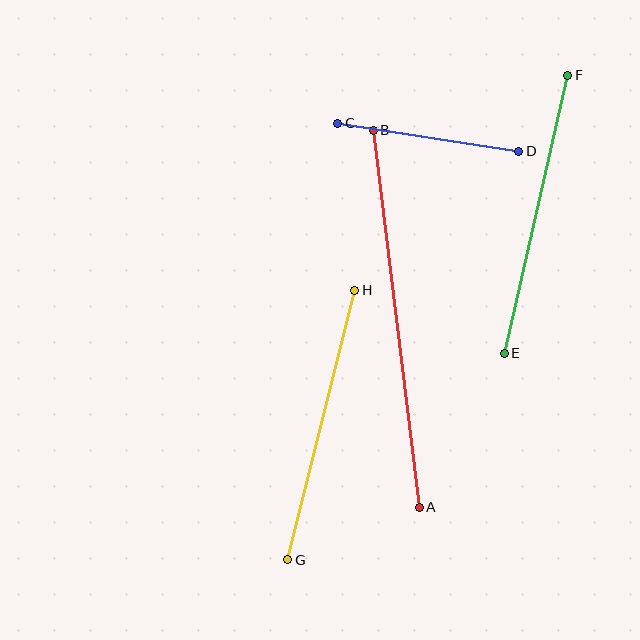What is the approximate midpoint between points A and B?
The midpoint is at approximately (396, 319) pixels.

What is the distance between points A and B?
The distance is approximately 380 pixels.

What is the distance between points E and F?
The distance is approximately 285 pixels.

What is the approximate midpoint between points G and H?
The midpoint is at approximately (321, 425) pixels.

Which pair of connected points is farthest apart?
Points A and B are farthest apart.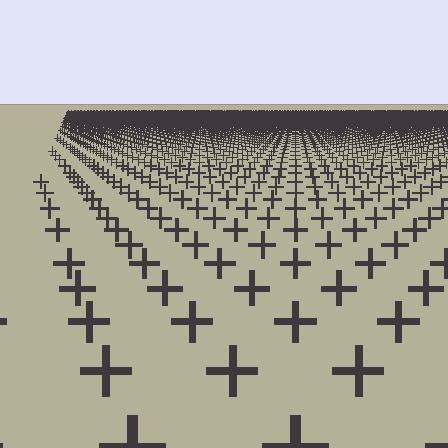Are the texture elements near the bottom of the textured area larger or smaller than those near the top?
Larger. Near the bottom, elements are closer to the viewer and appear at a bigger on-screen size.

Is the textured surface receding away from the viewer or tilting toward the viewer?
The surface is receding away from the viewer. Texture elements get smaller and denser toward the top.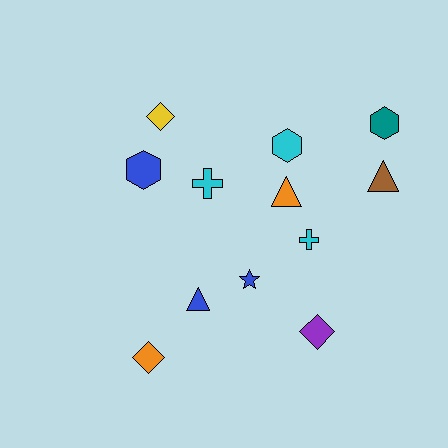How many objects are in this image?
There are 12 objects.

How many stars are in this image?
There is 1 star.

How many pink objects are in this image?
There are no pink objects.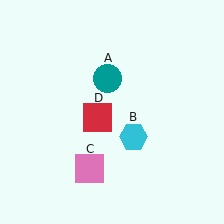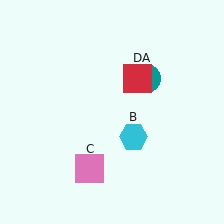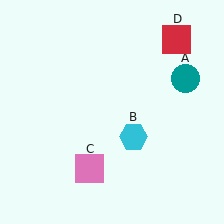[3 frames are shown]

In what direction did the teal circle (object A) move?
The teal circle (object A) moved right.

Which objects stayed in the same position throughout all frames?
Cyan hexagon (object B) and pink square (object C) remained stationary.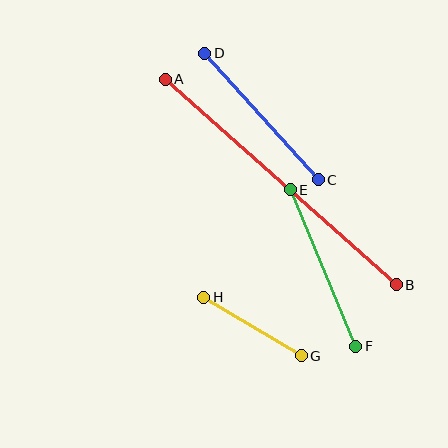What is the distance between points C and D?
The distance is approximately 170 pixels.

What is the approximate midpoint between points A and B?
The midpoint is at approximately (281, 182) pixels.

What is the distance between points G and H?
The distance is approximately 114 pixels.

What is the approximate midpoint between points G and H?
The midpoint is at approximately (253, 326) pixels.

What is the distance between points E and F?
The distance is approximately 170 pixels.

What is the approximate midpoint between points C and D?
The midpoint is at approximately (261, 116) pixels.